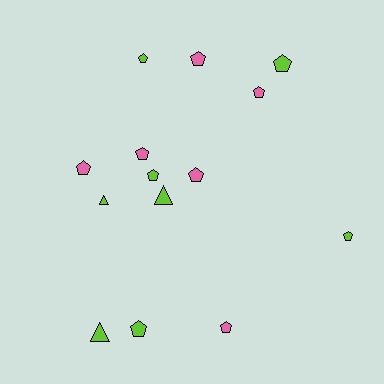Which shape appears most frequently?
Pentagon, with 11 objects.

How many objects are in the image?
There are 14 objects.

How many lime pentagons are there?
There are 5 lime pentagons.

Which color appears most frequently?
Lime, with 8 objects.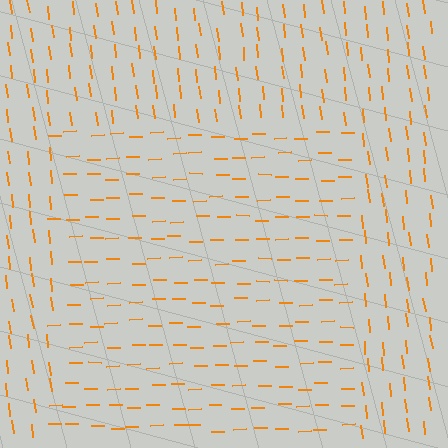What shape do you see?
I see a rectangle.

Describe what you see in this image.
The image is filled with small orange line segments. A rectangle region in the image has lines oriented differently from the surrounding lines, creating a visible texture boundary.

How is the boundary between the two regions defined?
The boundary is defined purely by a change in line orientation (approximately 84 degrees difference). All lines are the same color and thickness.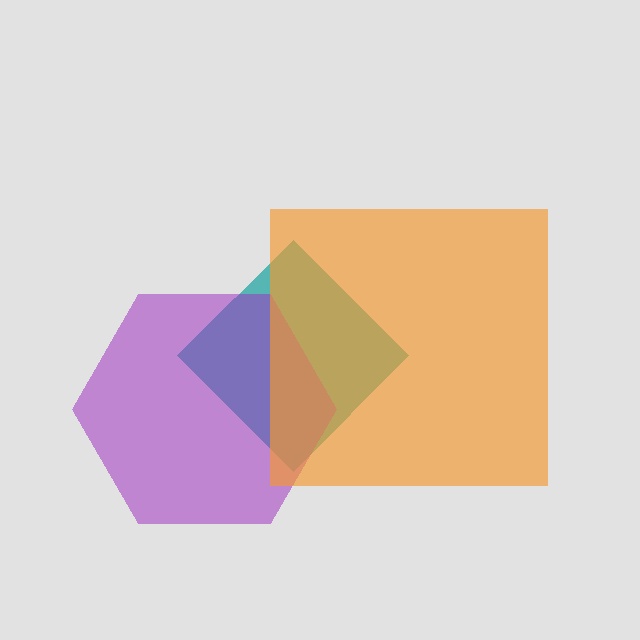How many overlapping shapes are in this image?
There are 3 overlapping shapes in the image.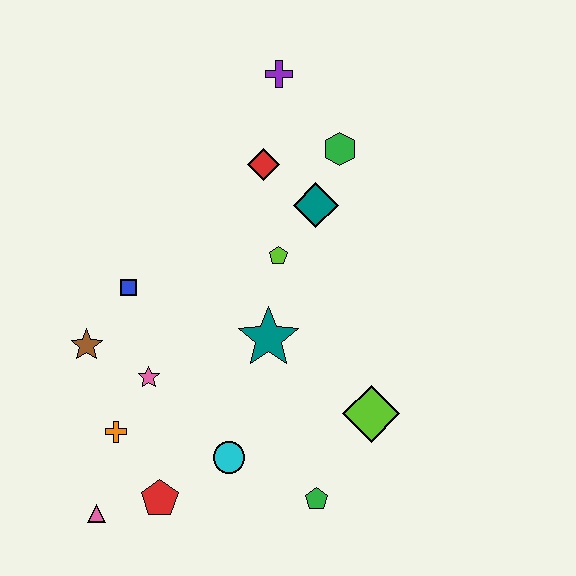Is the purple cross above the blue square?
Yes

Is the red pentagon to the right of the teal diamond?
No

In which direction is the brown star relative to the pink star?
The brown star is to the left of the pink star.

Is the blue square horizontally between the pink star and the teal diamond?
No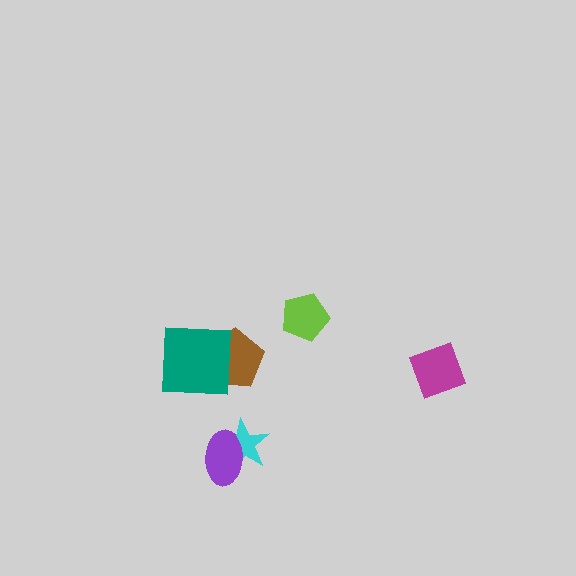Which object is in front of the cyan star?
The purple ellipse is in front of the cyan star.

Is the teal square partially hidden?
No, no other shape covers it.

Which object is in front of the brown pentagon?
The teal square is in front of the brown pentagon.